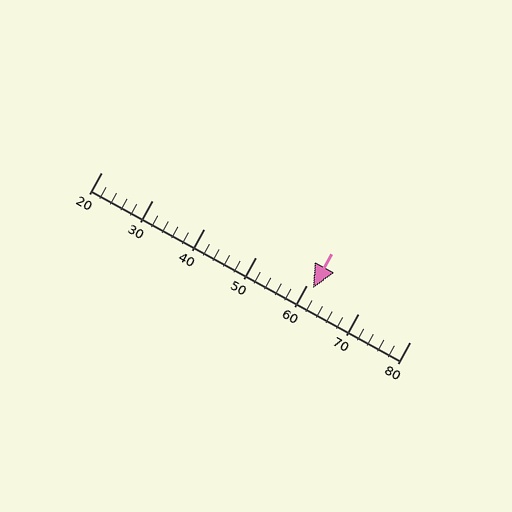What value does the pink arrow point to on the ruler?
The pink arrow points to approximately 61.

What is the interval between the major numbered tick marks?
The major tick marks are spaced 10 units apart.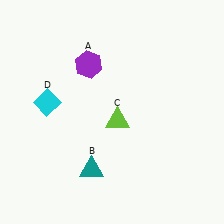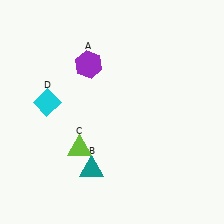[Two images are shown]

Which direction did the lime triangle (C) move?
The lime triangle (C) moved left.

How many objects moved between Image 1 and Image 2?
1 object moved between the two images.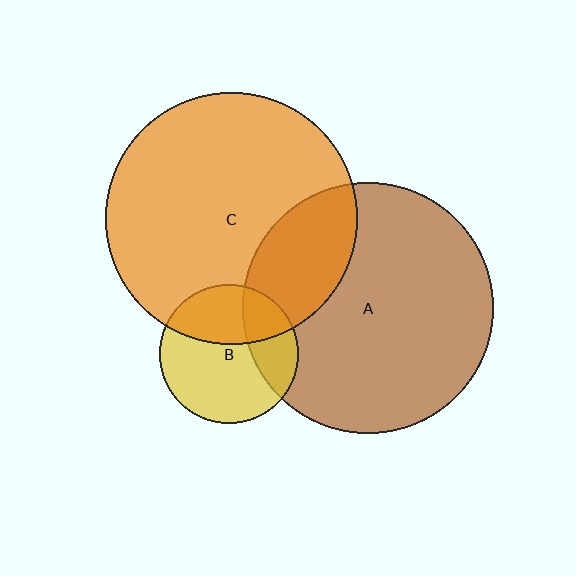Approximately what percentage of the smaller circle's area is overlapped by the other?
Approximately 35%.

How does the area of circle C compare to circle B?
Approximately 3.3 times.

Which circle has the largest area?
Circle C (orange).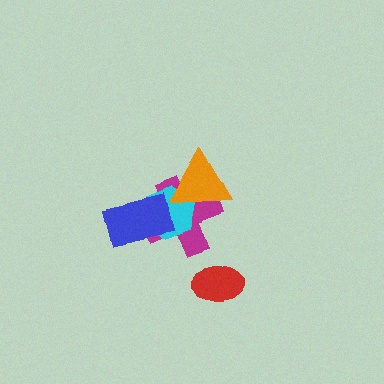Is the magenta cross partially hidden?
Yes, it is partially covered by another shape.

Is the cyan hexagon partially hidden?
Yes, it is partially covered by another shape.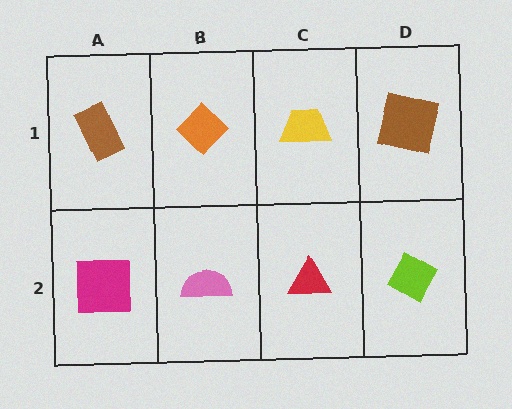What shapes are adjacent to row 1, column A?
A magenta square (row 2, column A), an orange diamond (row 1, column B).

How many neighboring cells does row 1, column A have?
2.